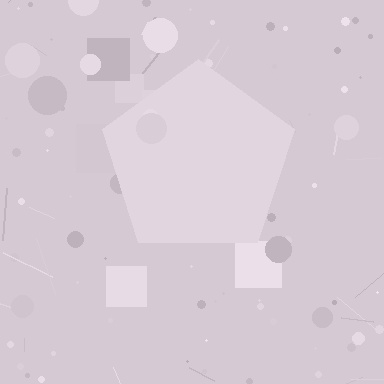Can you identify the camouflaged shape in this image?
The camouflaged shape is a pentagon.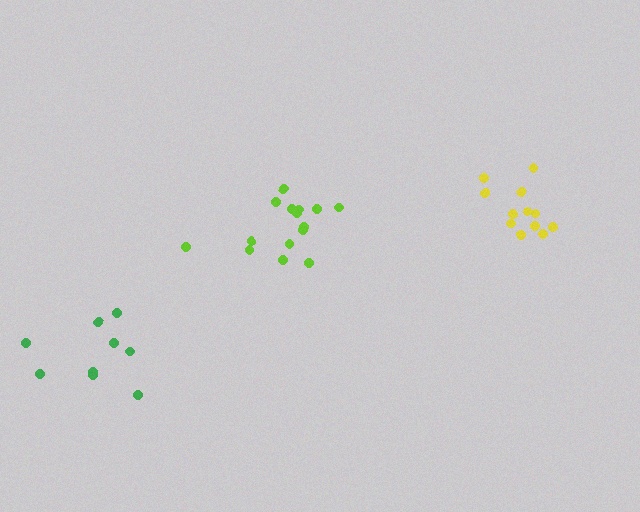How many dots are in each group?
Group 1: 15 dots, Group 2: 9 dots, Group 3: 12 dots (36 total).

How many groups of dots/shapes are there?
There are 3 groups.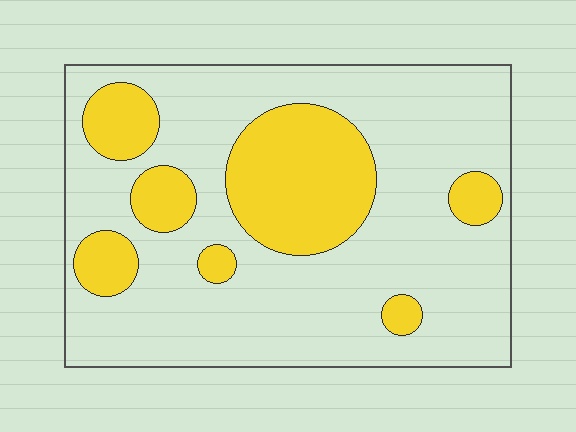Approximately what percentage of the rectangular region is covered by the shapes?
Approximately 25%.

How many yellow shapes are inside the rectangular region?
7.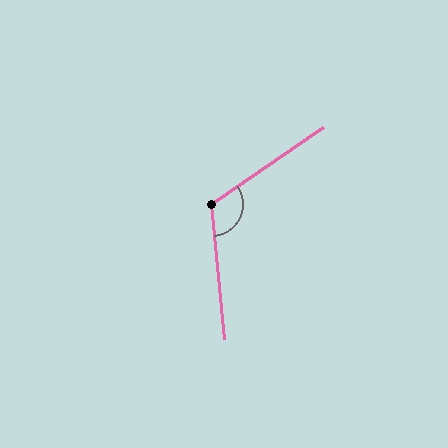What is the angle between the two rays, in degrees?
Approximately 119 degrees.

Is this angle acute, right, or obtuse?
It is obtuse.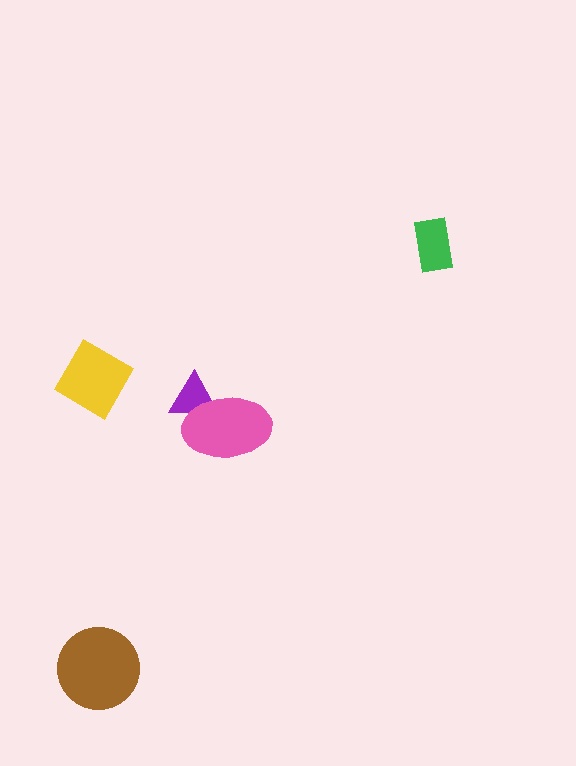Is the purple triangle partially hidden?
Yes, it is partially covered by another shape.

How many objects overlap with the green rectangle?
0 objects overlap with the green rectangle.